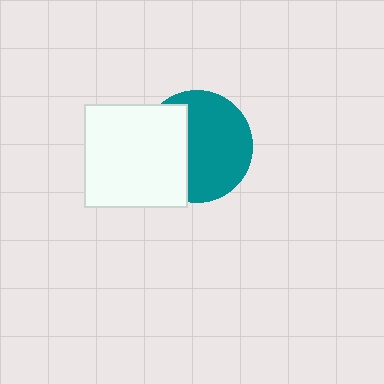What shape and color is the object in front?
The object in front is a white square.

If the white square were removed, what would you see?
You would see the complete teal circle.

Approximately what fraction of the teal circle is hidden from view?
Roughly 37% of the teal circle is hidden behind the white square.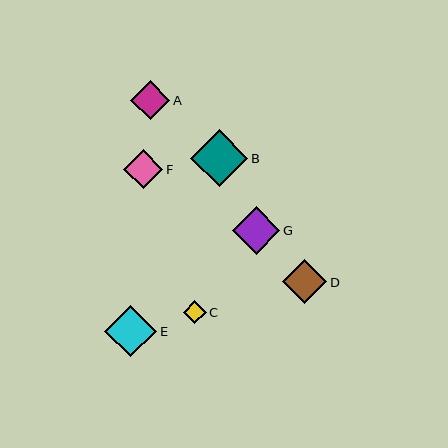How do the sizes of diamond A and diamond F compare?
Diamond A and diamond F are approximately the same size.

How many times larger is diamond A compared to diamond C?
Diamond A is approximately 1.7 times the size of diamond C.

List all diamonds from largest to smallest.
From largest to smallest: B, E, G, D, A, F, C.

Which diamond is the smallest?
Diamond C is the smallest with a size of approximately 23 pixels.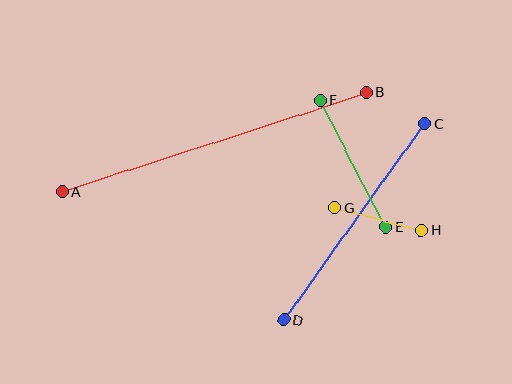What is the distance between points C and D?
The distance is approximately 241 pixels.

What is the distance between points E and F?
The distance is approximately 143 pixels.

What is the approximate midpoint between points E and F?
The midpoint is at approximately (353, 164) pixels.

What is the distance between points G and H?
The distance is approximately 90 pixels.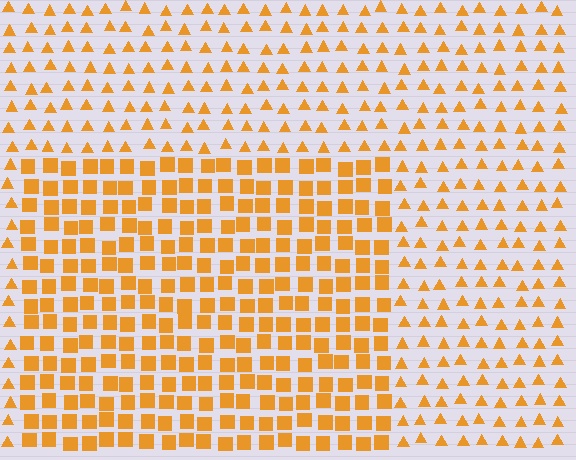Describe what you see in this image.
The image is filled with small orange elements arranged in a uniform grid. A rectangle-shaped region contains squares, while the surrounding area contains triangles. The boundary is defined purely by the change in element shape.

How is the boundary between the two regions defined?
The boundary is defined by a change in element shape: squares inside vs. triangles outside. All elements share the same color and spacing.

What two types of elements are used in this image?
The image uses squares inside the rectangle region and triangles outside it.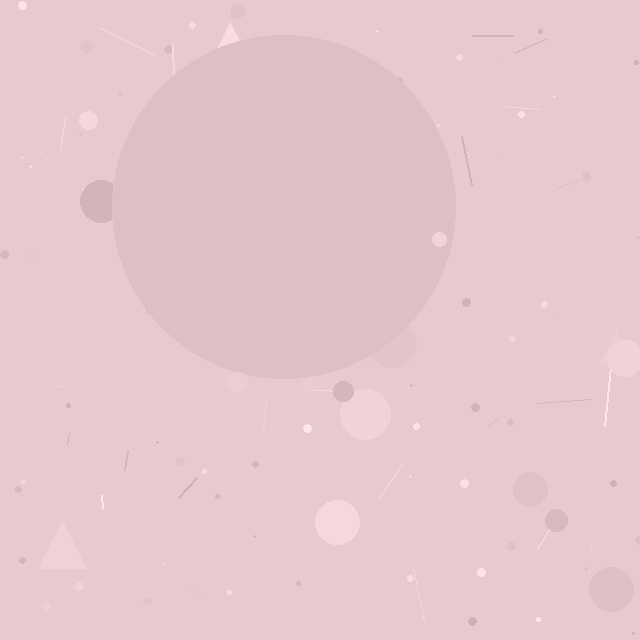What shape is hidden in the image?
A circle is hidden in the image.